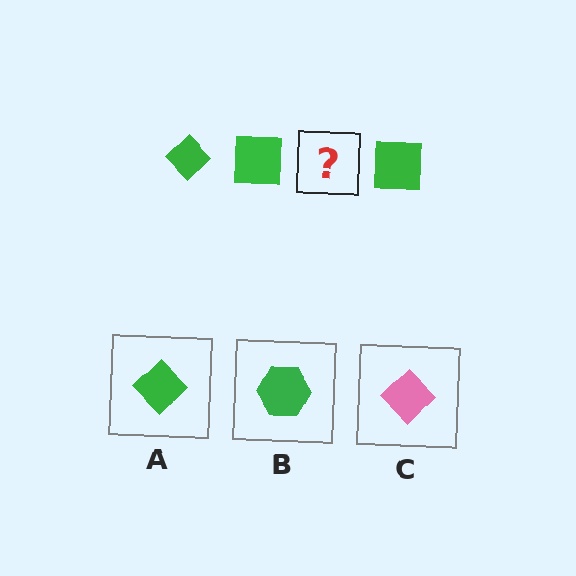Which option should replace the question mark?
Option A.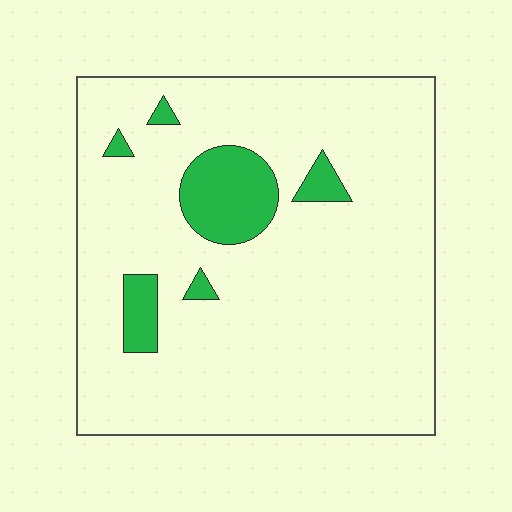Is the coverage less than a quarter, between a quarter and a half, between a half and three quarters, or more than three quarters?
Less than a quarter.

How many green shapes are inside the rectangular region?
6.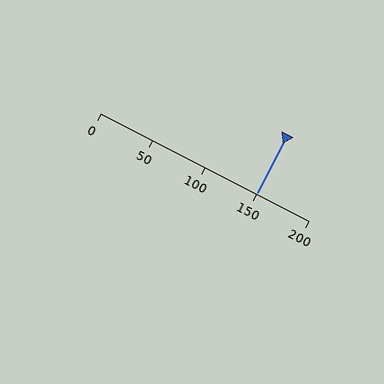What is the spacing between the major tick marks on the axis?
The major ticks are spaced 50 apart.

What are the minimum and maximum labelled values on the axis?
The axis runs from 0 to 200.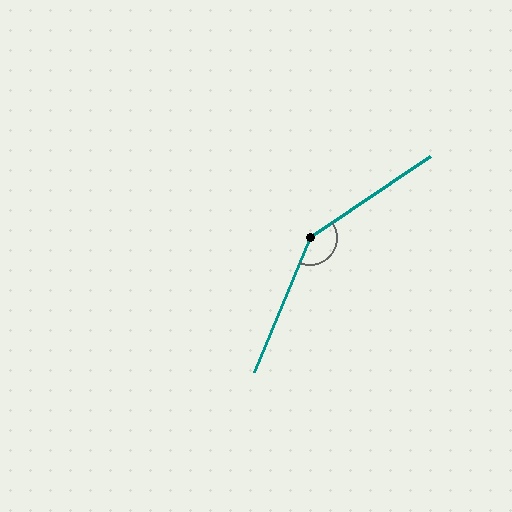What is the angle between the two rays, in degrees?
Approximately 146 degrees.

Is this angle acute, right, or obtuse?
It is obtuse.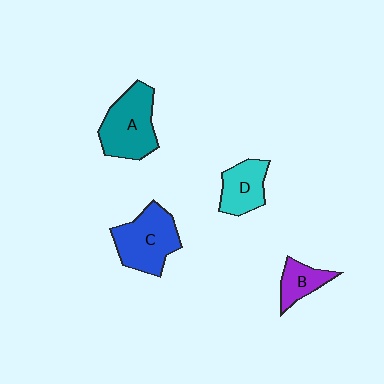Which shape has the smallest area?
Shape B (purple).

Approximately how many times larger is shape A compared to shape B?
Approximately 2.1 times.